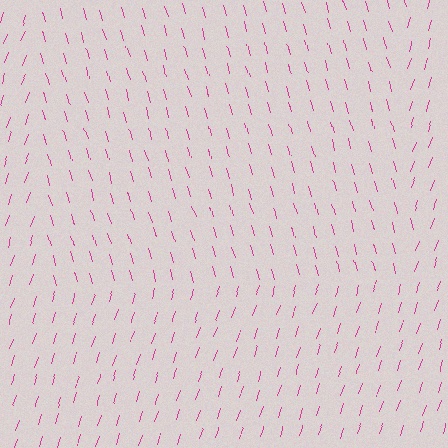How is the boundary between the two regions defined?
The boundary is defined purely by a change in line orientation (approximately 36 degrees difference). All lines are the same color and thickness.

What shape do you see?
I see a rectangle.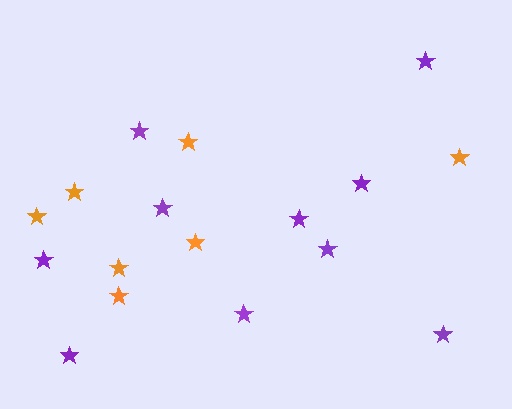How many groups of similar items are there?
There are 2 groups: one group of purple stars (10) and one group of orange stars (7).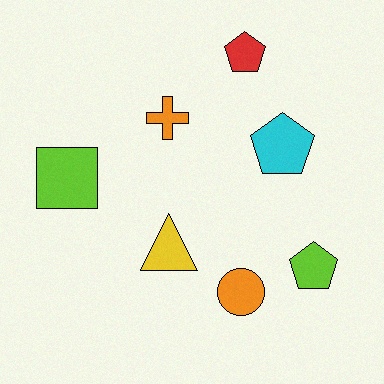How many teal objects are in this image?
There are no teal objects.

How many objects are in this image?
There are 7 objects.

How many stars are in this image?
There are no stars.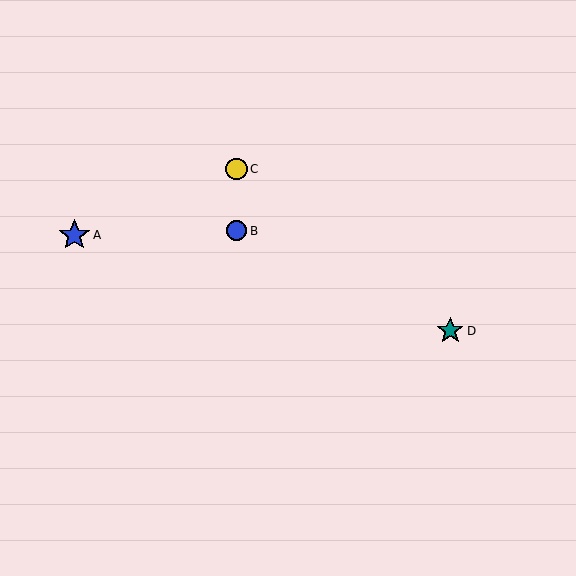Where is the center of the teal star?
The center of the teal star is at (450, 331).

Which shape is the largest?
The blue star (labeled A) is the largest.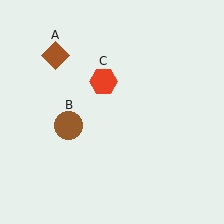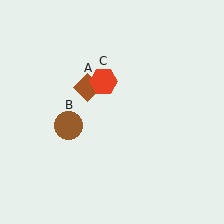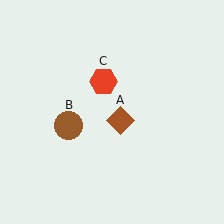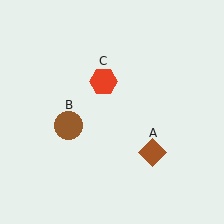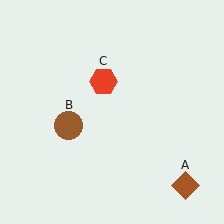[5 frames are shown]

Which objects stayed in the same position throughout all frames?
Brown circle (object B) and red hexagon (object C) remained stationary.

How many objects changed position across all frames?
1 object changed position: brown diamond (object A).